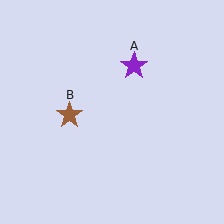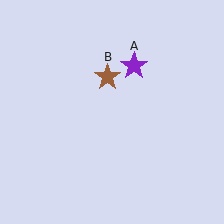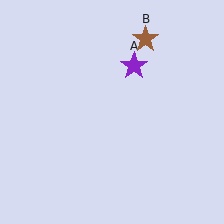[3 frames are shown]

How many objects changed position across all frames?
1 object changed position: brown star (object B).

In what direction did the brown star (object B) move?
The brown star (object B) moved up and to the right.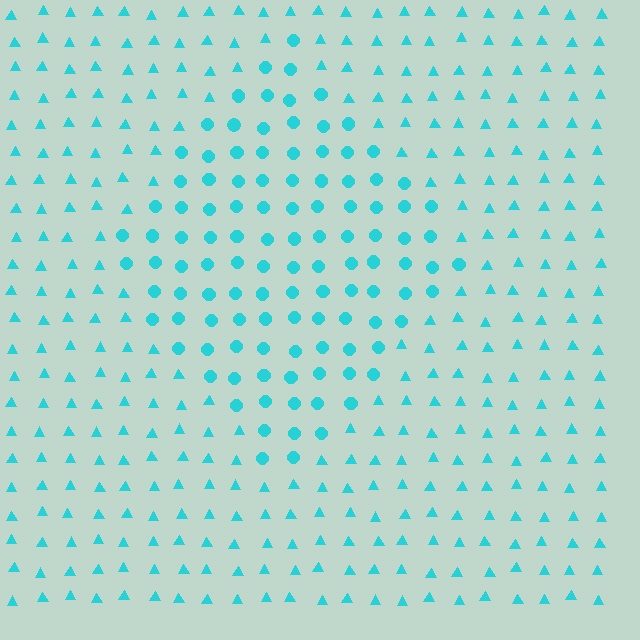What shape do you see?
I see a diamond.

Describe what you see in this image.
The image is filled with small cyan elements arranged in a uniform grid. A diamond-shaped region contains circles, while the surrounding area contains triangles. The boundary is defined purely by the change in element shape.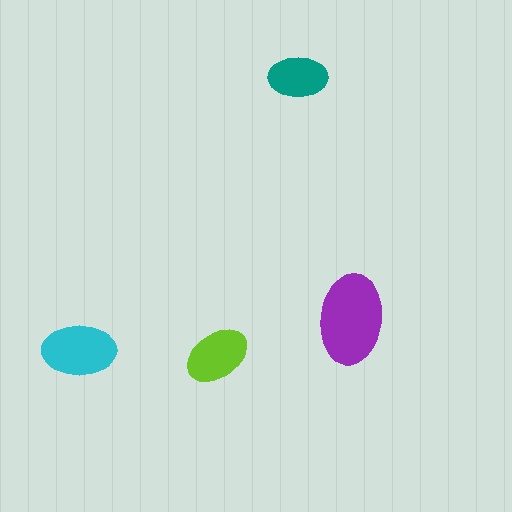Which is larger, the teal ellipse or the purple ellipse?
The purple one.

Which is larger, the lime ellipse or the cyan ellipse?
The cyan one.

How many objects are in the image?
There are 4 objects in the image.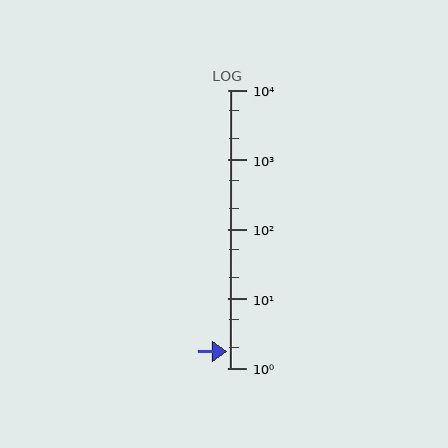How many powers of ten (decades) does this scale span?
The scale spans 4 decades, from 1 to 10000.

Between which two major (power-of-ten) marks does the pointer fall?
The pointer is between 1 and 10.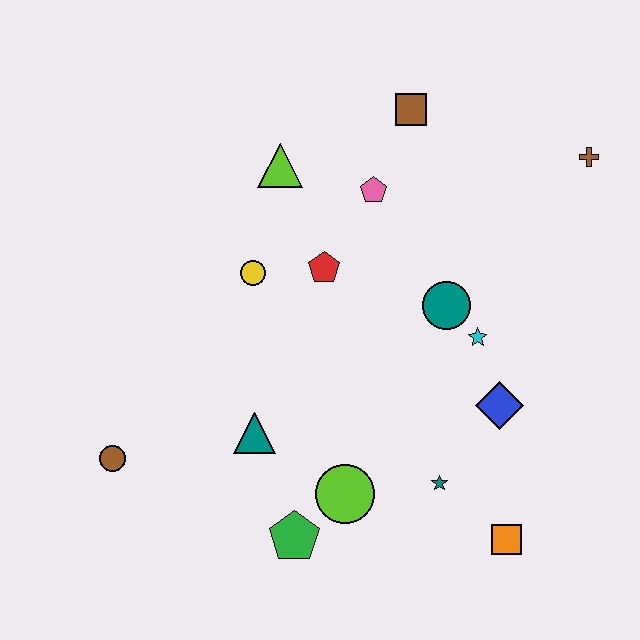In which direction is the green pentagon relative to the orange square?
The green pentagon is to the left of the orange square.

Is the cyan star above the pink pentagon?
No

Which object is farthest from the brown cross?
The brown circle is farthest from the brown cross.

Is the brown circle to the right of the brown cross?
No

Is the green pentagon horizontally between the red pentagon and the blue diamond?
No